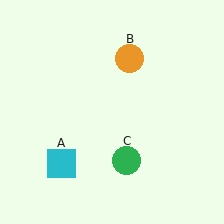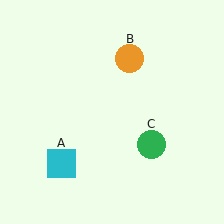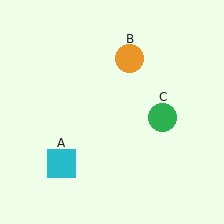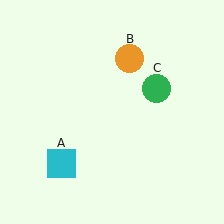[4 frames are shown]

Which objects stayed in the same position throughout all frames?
Cyan square (object A) and orange circle (object B) remained stationary.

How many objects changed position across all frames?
1 object changed position: green circle (object C).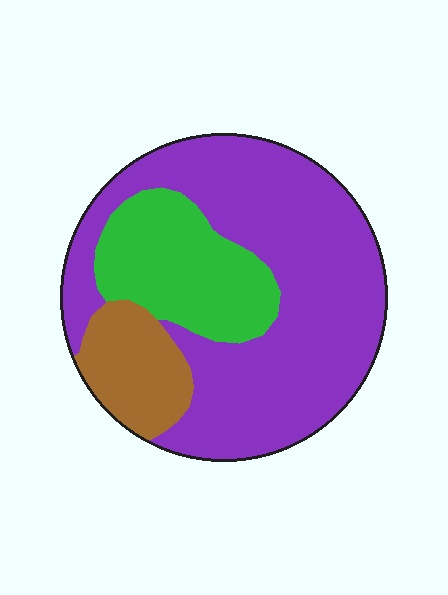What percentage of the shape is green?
Green covers about 20% of the shape.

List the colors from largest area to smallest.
From largest to smallest: purple, green, brown.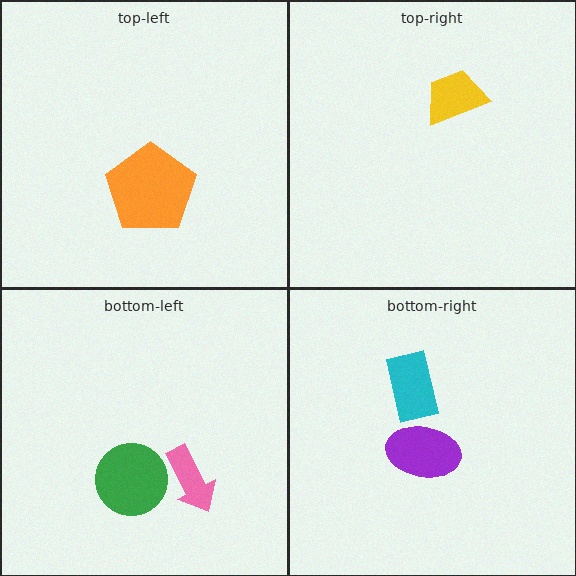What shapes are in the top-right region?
The yellow trapezoid.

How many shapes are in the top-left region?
1.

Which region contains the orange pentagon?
The top-left region.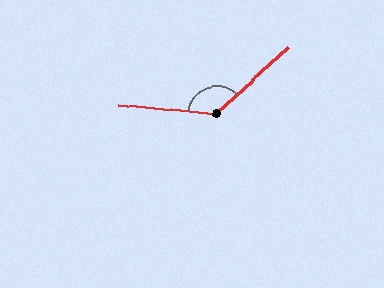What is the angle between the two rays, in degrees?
Approximately 132 degrees.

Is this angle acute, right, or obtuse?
It is obtuse.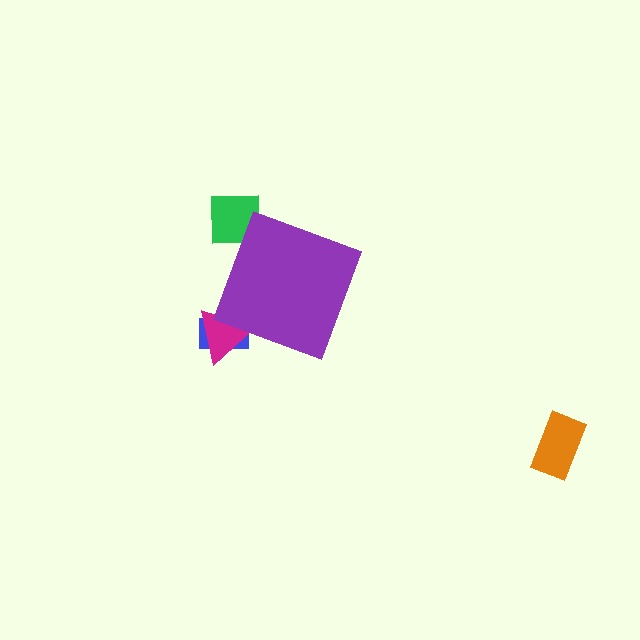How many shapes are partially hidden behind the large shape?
3 shapes are partially hidden.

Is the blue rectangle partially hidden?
Yes, the blue rectangle is partially hidden behind the purple diamond.